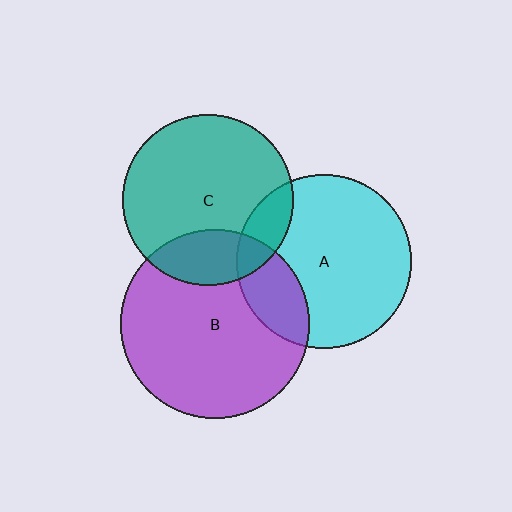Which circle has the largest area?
Circle B (purple).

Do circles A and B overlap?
Yes.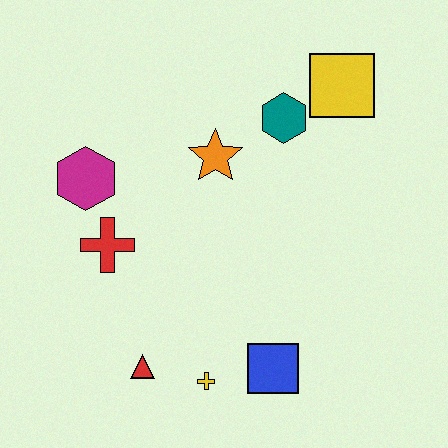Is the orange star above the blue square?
Yes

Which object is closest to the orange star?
The teal hexagon is closest to the orange star.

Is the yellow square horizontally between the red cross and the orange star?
No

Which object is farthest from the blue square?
The yellow square is farthest from the blue square.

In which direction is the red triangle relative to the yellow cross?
The red triangle is to the left of the yellow cross.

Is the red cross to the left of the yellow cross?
Yes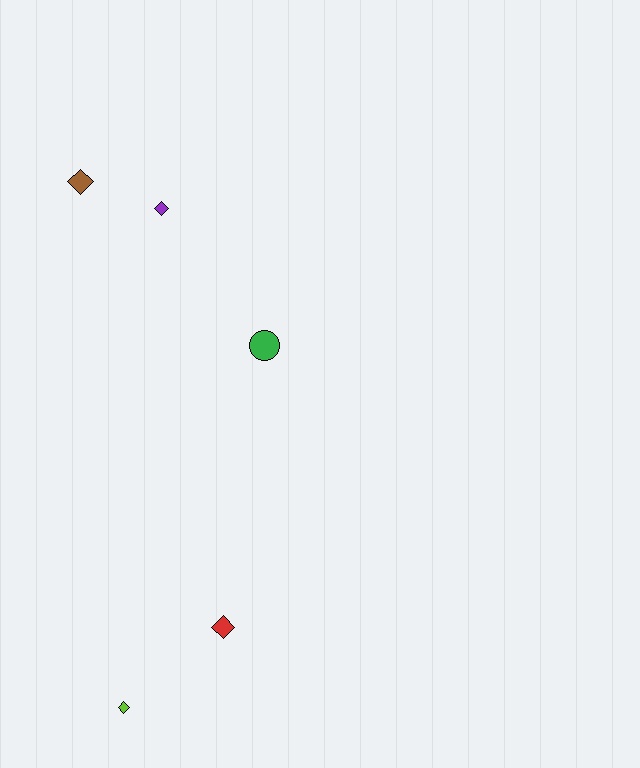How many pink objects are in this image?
There are no pink objects.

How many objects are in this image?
There are 5 objects.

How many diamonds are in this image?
There are 4 diamonds.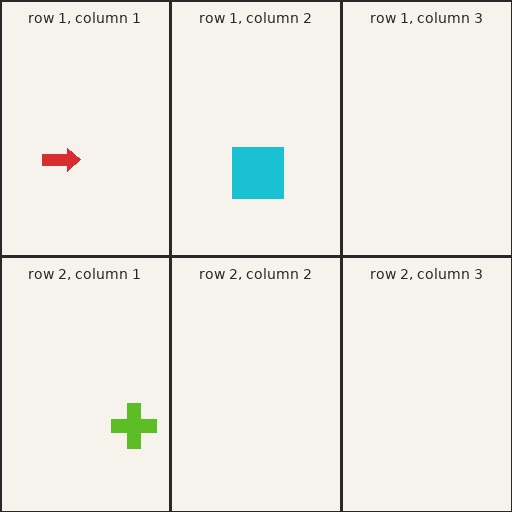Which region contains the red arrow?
The row 1, column 1 region.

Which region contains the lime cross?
The row 2, column 1 region.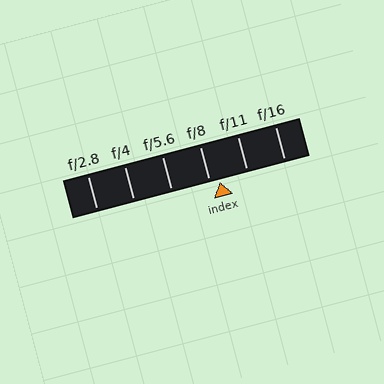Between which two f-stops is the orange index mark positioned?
The index mark is between f/8 and f/11.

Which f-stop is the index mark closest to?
The index mark is closest to f/8.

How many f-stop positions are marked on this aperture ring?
There are 6 f-stop positions marked.